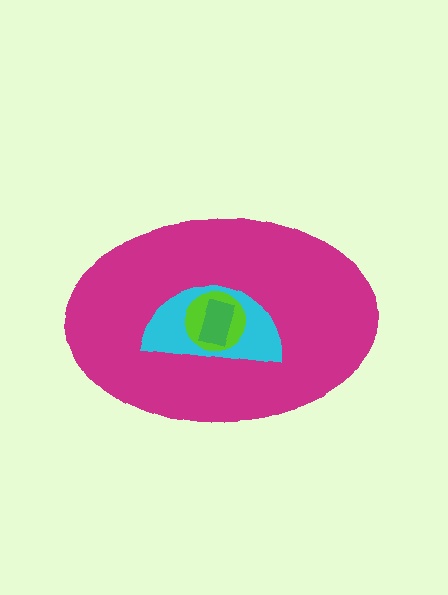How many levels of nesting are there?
4.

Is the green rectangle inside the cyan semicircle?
Yes.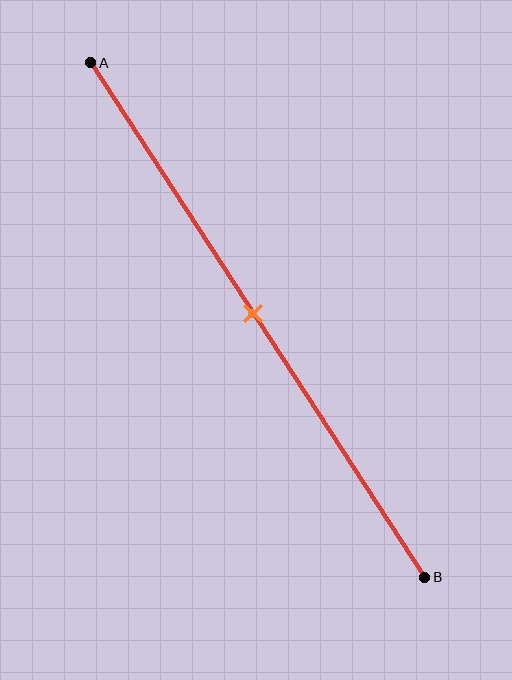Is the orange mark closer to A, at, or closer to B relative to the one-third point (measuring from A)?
The orange mark is closer to point B than the one-third point of segment AB.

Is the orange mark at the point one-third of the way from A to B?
No, the mark is at about 50% from A, not at the 33% one-third point.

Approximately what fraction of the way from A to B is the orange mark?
The orange mark is approximately 50% of the way from A to B.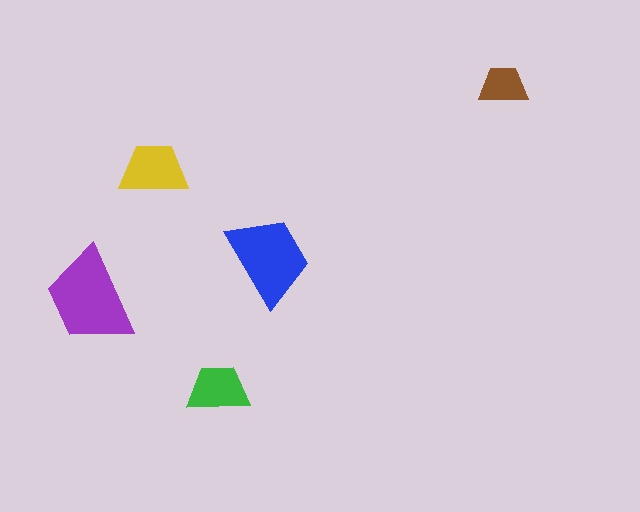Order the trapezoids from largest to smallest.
the purple one, the blue one, the yellow one, the green one, the brown one.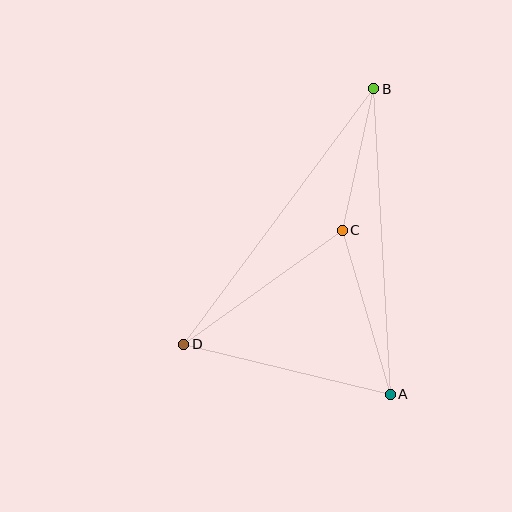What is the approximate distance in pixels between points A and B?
The distance between A and B is approximately 306 pixels.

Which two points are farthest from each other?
Points B and D are farthest from each other.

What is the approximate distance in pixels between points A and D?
The distance between A and D is approximately 212 pixels.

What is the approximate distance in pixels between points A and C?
The distance between A and C is approximately 171 pixels.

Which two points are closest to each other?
Points B and C are closest to each other.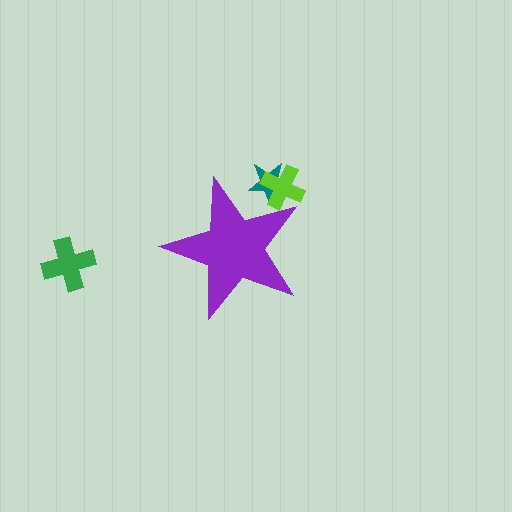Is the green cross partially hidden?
No, the green cross is fully visible.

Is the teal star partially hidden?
Yes, the teal star is partially hidden behind the purple star.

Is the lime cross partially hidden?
Yes, the lime cross is partially hidden behind the purple star.